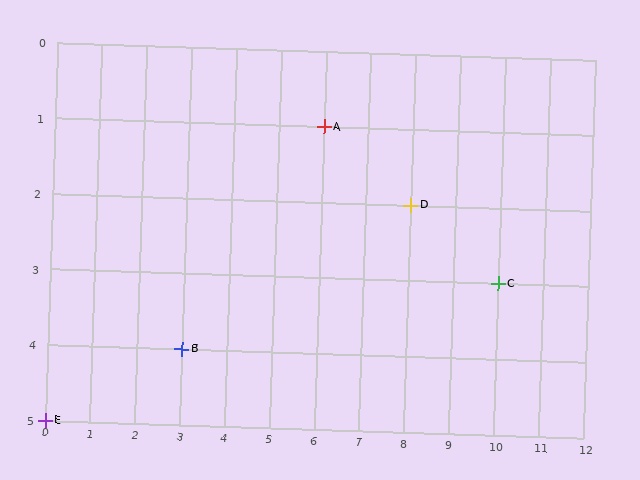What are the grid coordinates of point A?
Point A is at grid coordinates (6, 1).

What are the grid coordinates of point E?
Point E is at grid coordinates (0, 5).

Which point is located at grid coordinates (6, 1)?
Point A is at (6, 1).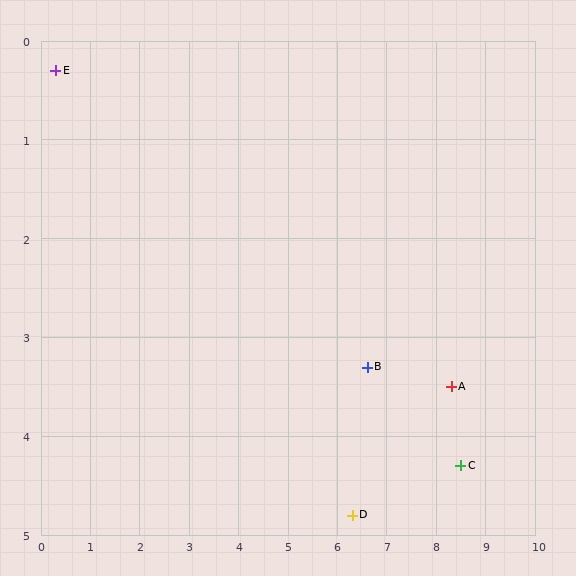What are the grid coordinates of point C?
Point C is at approximately (8.5, 4.3).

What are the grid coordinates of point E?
Point E is at approximately (0.3, 0.3).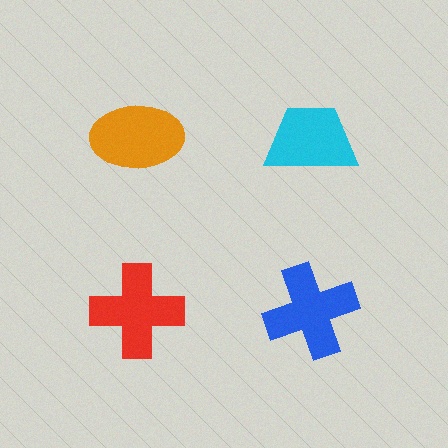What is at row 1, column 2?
A cyan trapezoid.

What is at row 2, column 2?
A blue cross.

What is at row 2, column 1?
A red cross.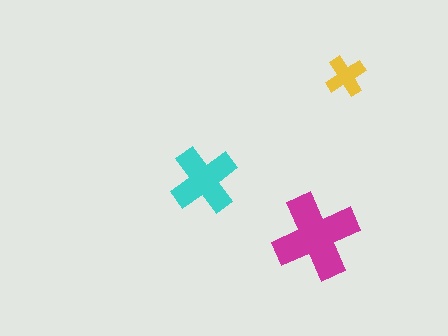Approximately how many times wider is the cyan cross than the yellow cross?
About 1.5 times wider.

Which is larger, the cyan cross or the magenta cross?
The magenta one.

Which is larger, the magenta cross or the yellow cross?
The magenta one.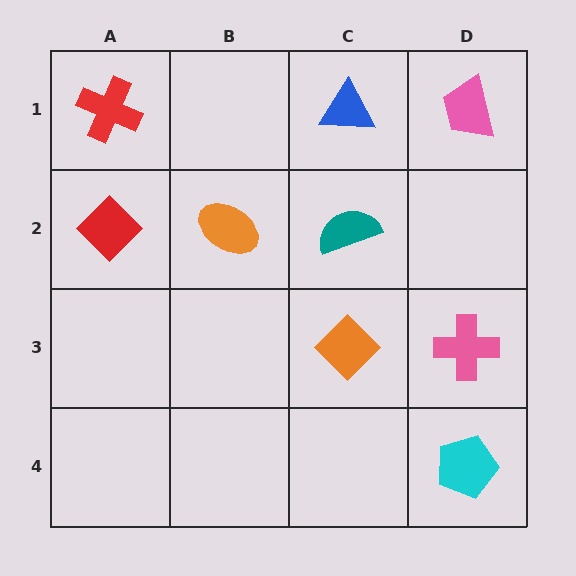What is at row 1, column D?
A pink trapezoid.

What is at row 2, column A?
A red diamond.